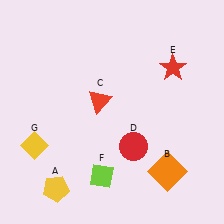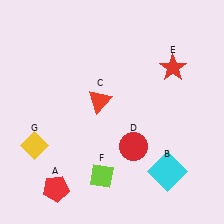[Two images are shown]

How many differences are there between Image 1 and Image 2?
There are 2 differences between the two images.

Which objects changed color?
A changed from yellow to red. B changed from orange to cyan.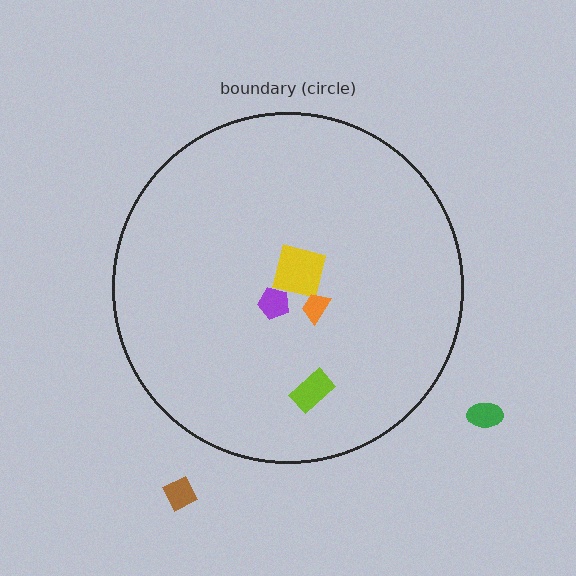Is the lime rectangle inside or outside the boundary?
Inside.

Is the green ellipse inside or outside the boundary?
Outside.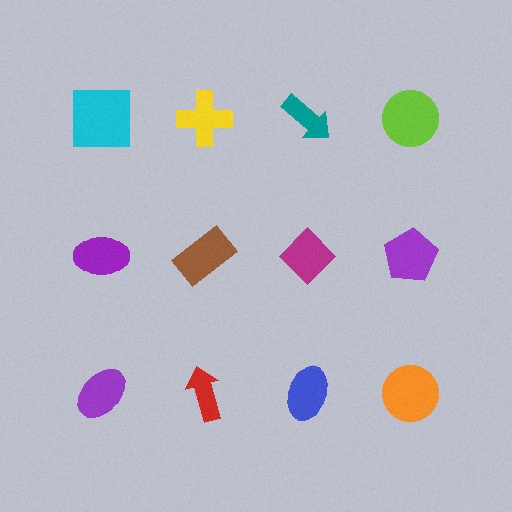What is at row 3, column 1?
A purple ellipse.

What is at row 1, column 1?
A cyan square.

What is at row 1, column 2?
A yellow cross.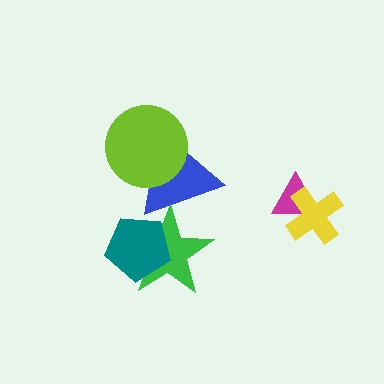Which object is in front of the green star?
The teal pentagon is in front of the green star.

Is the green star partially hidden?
Yes, it is partially covered by another shape.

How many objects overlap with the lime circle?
1 object overlaps with the lime circle.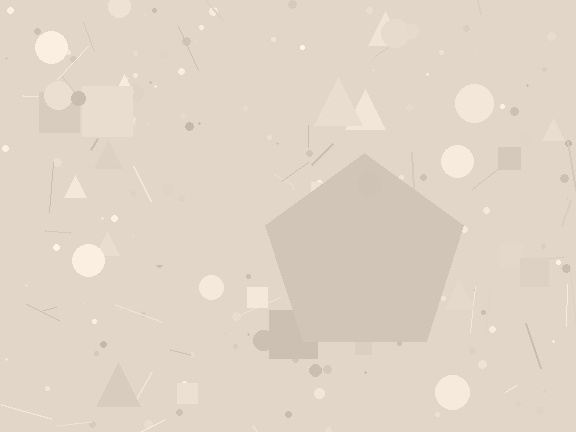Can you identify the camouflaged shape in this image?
The camouflaged shape is a pentagon.